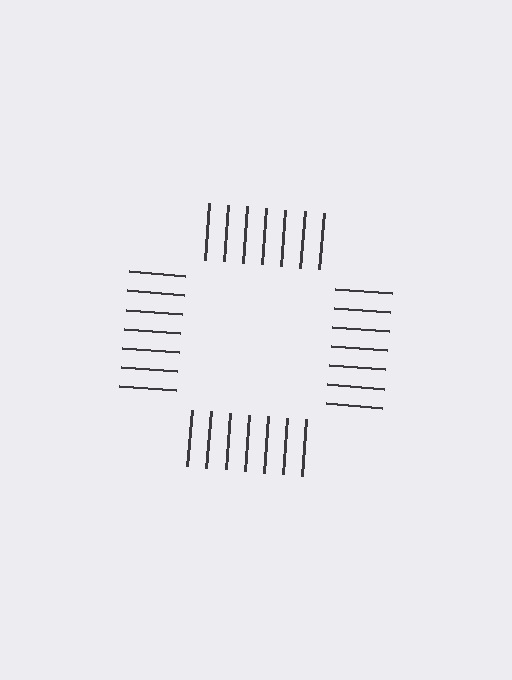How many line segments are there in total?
28 — 7 along each of the 4 edges.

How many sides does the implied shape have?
4 sides — the line-ends trace a square.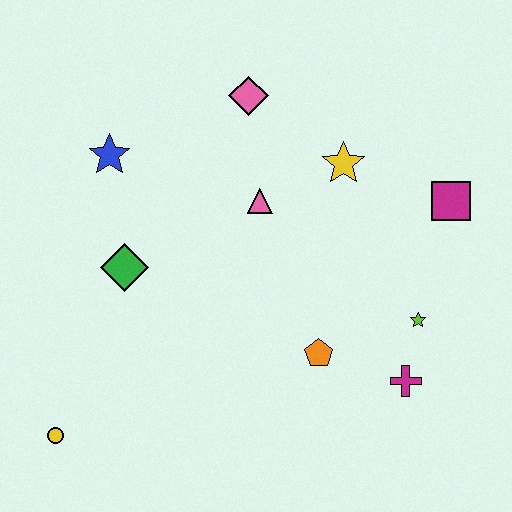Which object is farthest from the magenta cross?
The blue star is farthest from the magenta cross.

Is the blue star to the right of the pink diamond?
No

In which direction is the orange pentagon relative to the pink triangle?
The orange pentagon is below the pink triangle.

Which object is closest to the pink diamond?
The pink triangle is closest to the pink diamond.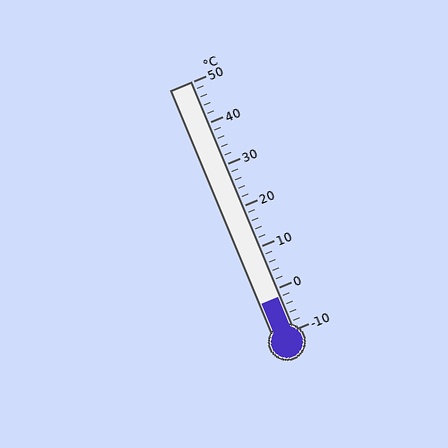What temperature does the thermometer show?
The thermometer shows approximately -2°C.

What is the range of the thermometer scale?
The thermometer scale ranges from -10°C to 50°C.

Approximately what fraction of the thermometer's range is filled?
The thermometer is filled to approximately 15% of its range.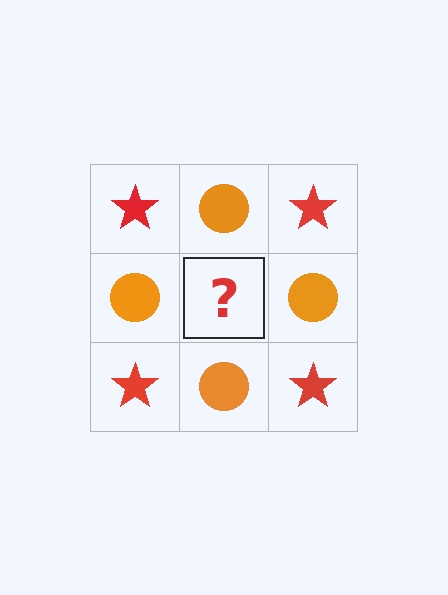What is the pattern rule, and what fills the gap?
The rule is that it alternates red star and orange circle in a checkerboard pattern. The gap should be filled with a red star.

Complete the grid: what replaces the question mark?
The question mark should be replaced with a red star.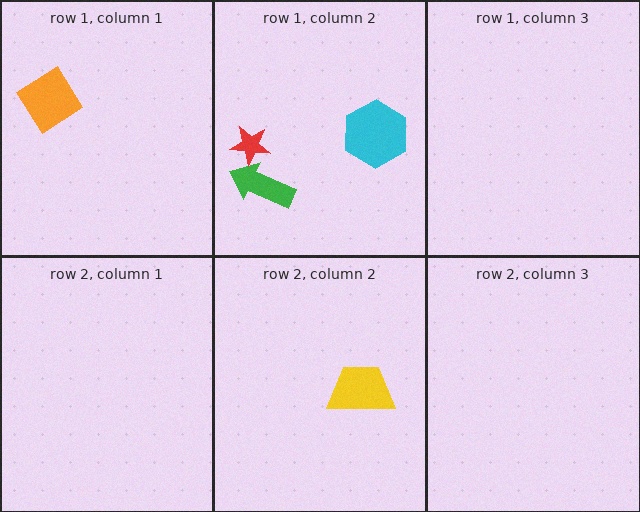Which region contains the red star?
The row 1, column 2 region.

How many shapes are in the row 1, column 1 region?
1.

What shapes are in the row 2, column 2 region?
The yellow trapezoid.